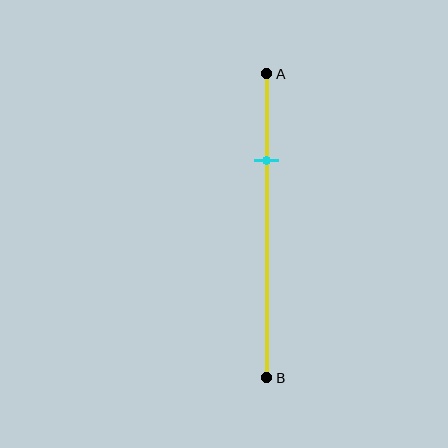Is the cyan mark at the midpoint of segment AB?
No, the mark is at about 30% from A, not at the 50% midpoint.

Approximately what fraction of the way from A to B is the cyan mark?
The cyan mark is approximately 30% of the way from A to B.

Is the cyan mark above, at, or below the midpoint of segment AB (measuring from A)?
The cyan mark is above the midpoint of segment AB.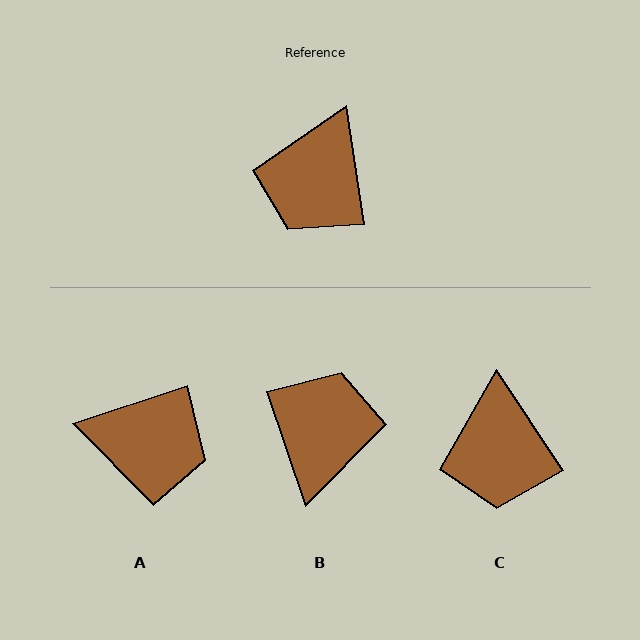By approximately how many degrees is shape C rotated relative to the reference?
Approximately 25 degrees counter-clockwise.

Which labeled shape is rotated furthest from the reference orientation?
B, about 170 degrees away.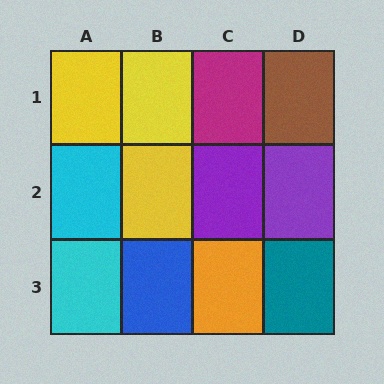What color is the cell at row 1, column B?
Yellow.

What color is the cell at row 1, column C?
Magenta.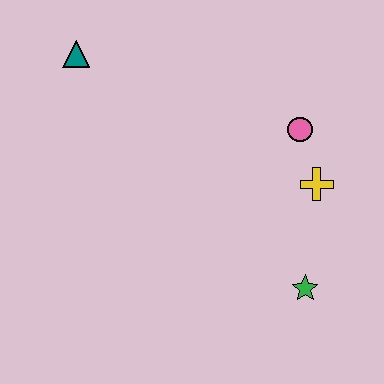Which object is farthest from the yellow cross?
The teal triangle is farthest from the yellow cross.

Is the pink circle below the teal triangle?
Yes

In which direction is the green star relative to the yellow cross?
The green star is below the yellow cross.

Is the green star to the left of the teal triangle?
No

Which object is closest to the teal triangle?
The pink circle is closest to the teal triangle.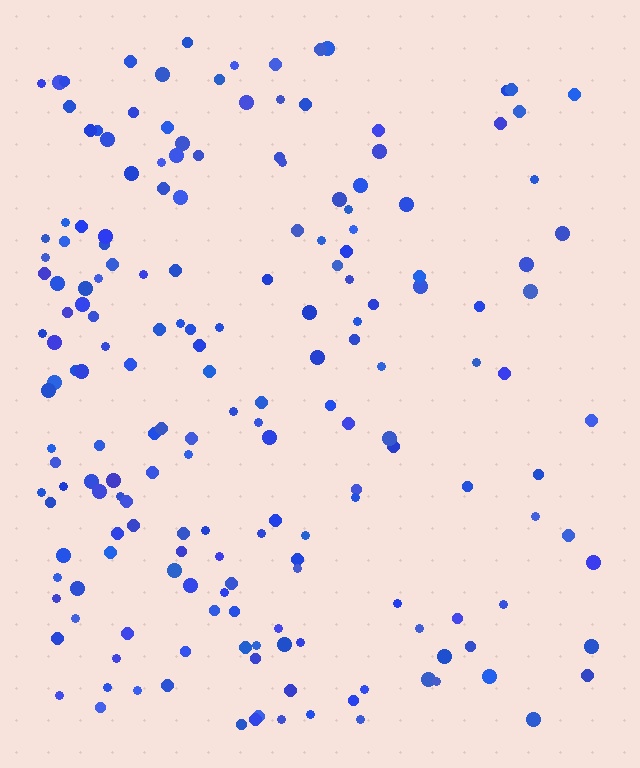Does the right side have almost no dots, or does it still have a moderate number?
Still a moderate number, just noticeably fewer than the left.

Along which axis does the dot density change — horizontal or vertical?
Horizontal.